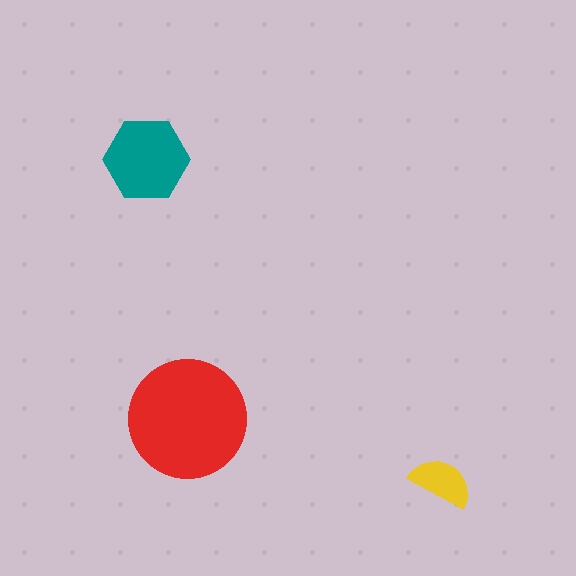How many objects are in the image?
There are 3 objects in the image.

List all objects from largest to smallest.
The red circle, the teal hexagon, the yellow semicircle.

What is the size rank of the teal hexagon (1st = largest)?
2nd.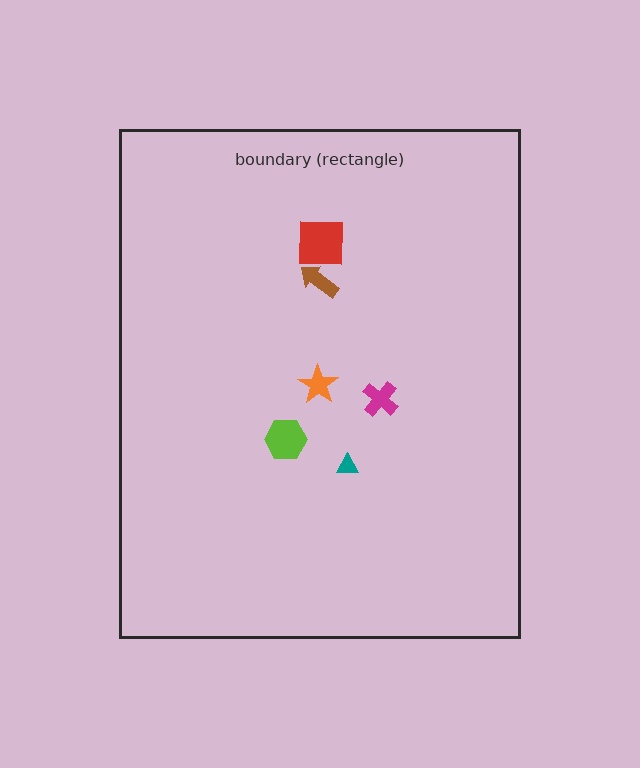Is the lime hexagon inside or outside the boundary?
Inside.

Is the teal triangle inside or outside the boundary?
Inside.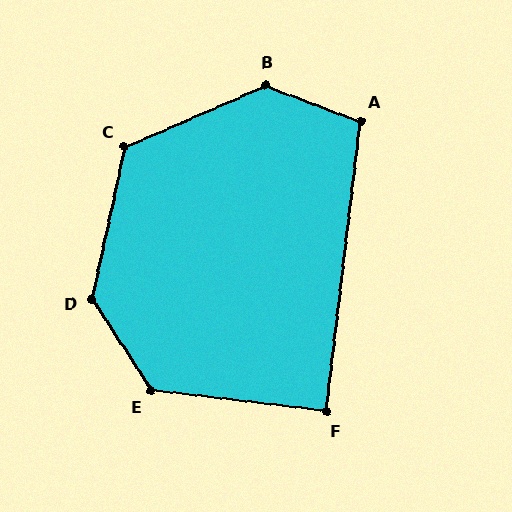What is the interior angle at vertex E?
Approximately 130 degrees (obtuse).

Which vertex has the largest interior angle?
B, at approximately 136 degrees.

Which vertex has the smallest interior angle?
F, at approximately 90 degrees.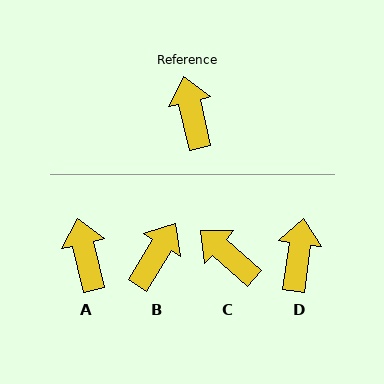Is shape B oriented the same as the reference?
No, it is off by about 45 degrees.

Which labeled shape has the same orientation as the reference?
A.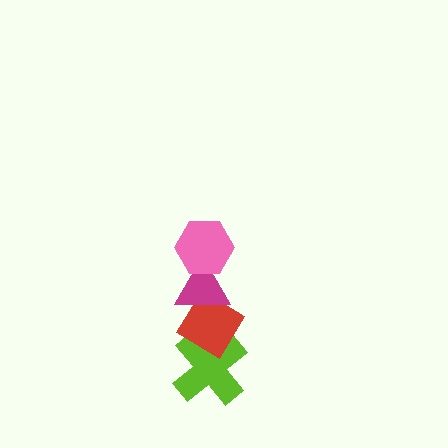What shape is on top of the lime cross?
The red diamond is on top of the lime cross.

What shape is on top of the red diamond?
The magenta triangle is on top of the red diamond.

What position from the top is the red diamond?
The red diamond is 3rd from the top.